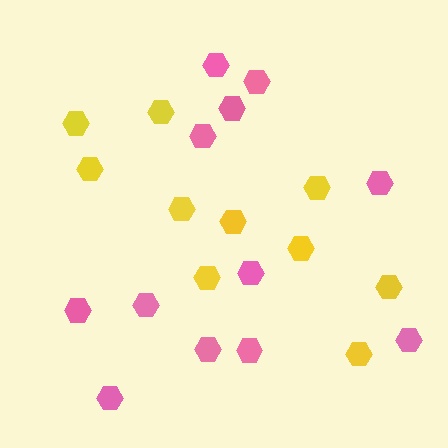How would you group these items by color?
There are 2 groups: one group of pink hexagons (12) and one group of yellow hexagons (10).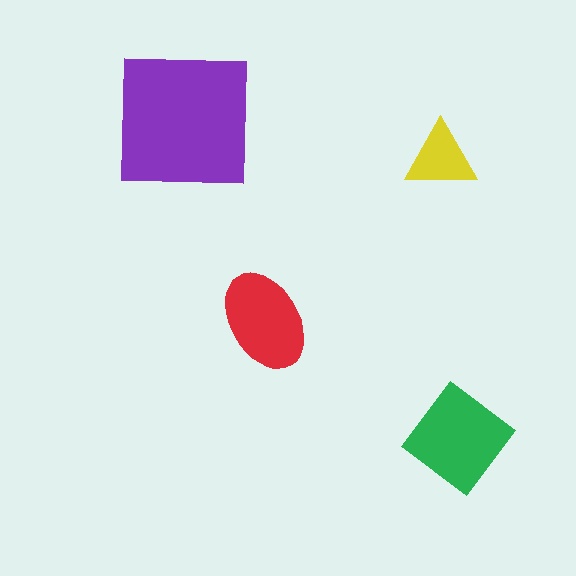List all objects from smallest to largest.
The yellow triangle, the red ellipse, the green diamond, the purple square.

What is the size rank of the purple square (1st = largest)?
1st.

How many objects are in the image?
There are 4 objects in the image.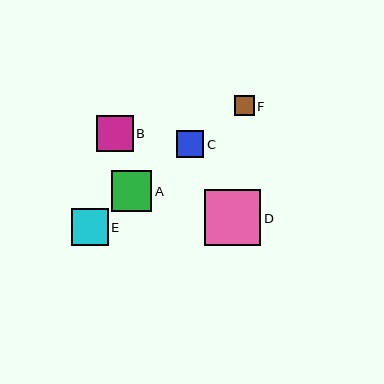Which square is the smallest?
Square F is the smallest with a size of approximately 20 pixels.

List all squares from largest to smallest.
From largest to smallest: D, A, E, B, C, F.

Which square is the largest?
Square D is the largest with a size of approximately 56 pixels.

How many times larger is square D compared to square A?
Square D is approximately 1.4 times the size of square A.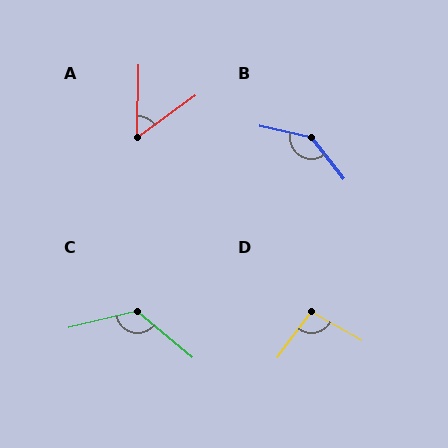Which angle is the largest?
B, at approximately 140 degrees.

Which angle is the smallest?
A, at approximately 53 degrees.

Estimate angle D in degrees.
Approximately 97 degrees.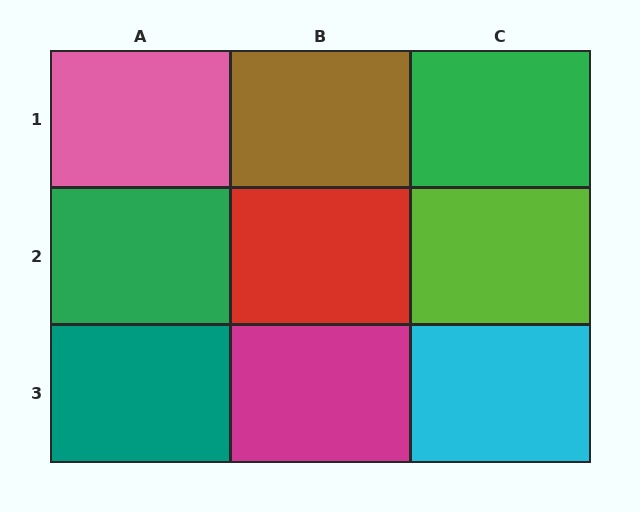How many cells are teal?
1 cell is teal.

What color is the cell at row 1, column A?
Pink.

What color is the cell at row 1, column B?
Brown.